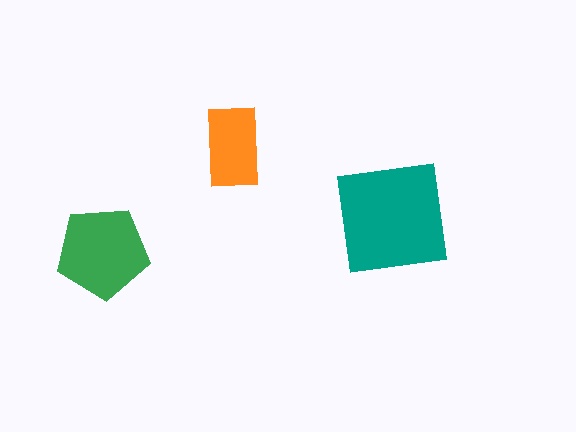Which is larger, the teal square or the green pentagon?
The teal square.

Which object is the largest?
The teal square.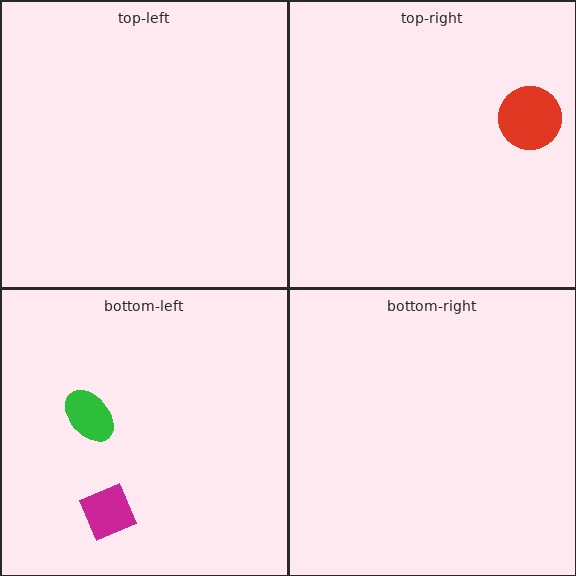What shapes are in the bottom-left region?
The green ellipse, the magenta diamond.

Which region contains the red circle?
The top-right region.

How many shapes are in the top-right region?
1.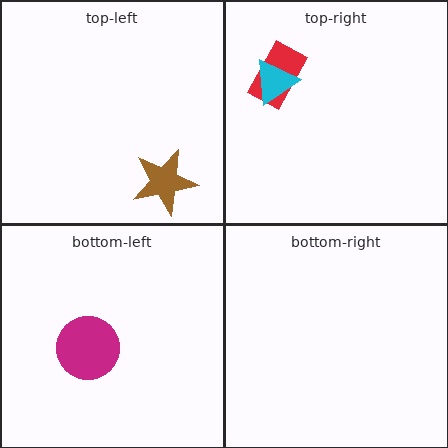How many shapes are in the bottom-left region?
1.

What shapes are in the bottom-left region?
The magenta circle.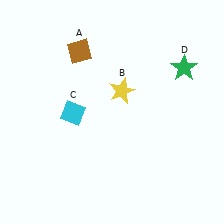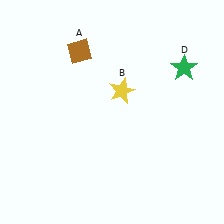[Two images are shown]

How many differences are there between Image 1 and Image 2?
There is 1 difference between the two images.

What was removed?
The cyan diamond (C) was removed in Image 2.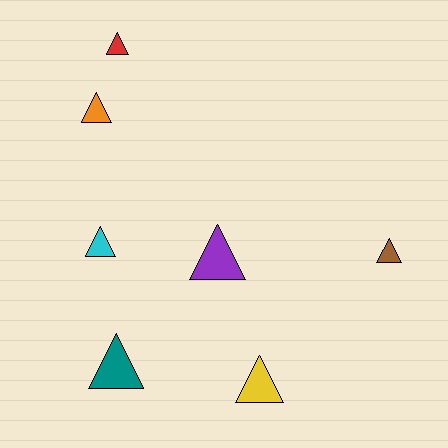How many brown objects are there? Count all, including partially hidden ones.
There is 1 brown object.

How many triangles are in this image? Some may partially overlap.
There are 7 triangles.